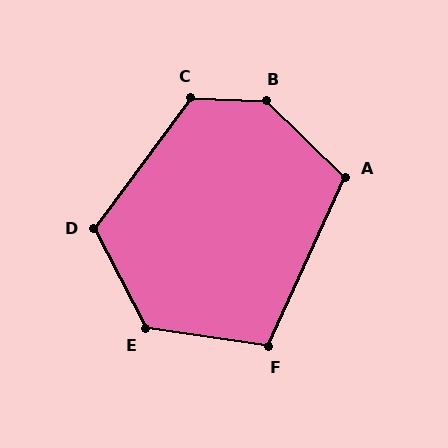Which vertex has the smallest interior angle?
F, at approximately 106 degrees.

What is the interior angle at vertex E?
Approximately 126 degrees (obtuse).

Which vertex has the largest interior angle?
B, at approximately 138 degrees.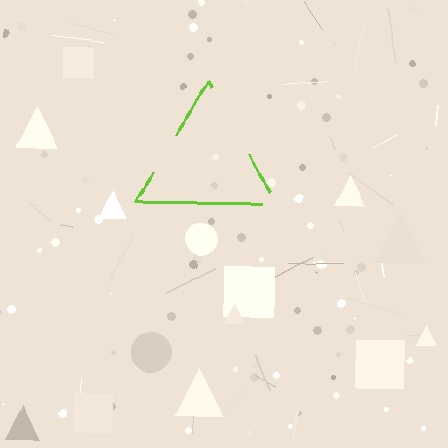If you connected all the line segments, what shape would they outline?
They would outline a triangle.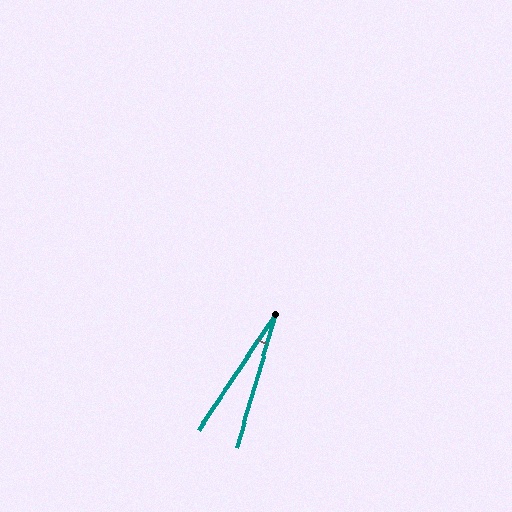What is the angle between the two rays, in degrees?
Approximately 18 degrees.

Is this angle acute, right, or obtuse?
It is acute.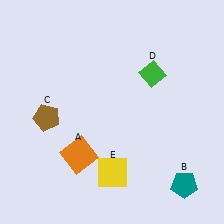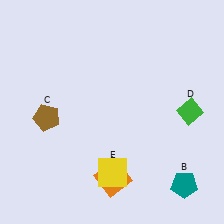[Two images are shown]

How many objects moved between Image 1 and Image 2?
2 objects moved between the two images.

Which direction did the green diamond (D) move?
The green diamond (D) moved down.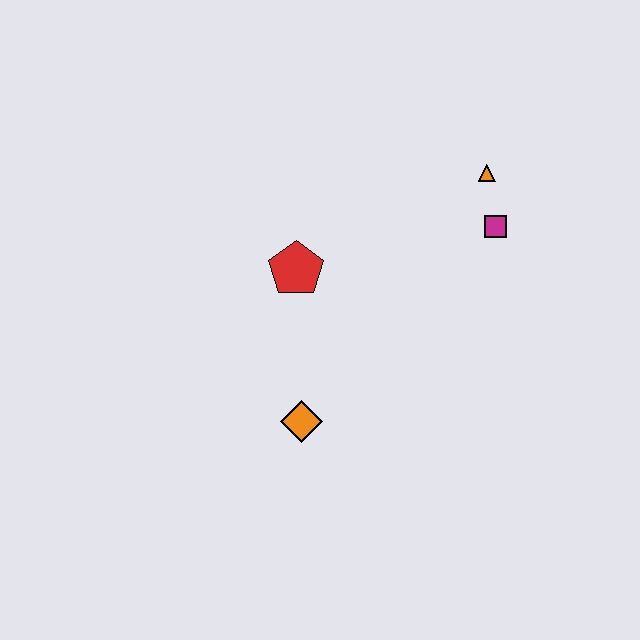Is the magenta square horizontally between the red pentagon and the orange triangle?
No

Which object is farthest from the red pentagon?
The orange triangle is farthest from the red pentagon.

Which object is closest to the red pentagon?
The orange diamond is closest to the red pentagon.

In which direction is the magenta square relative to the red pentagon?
The magenta square is to the right of the red pentagon.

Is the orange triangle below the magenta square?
No